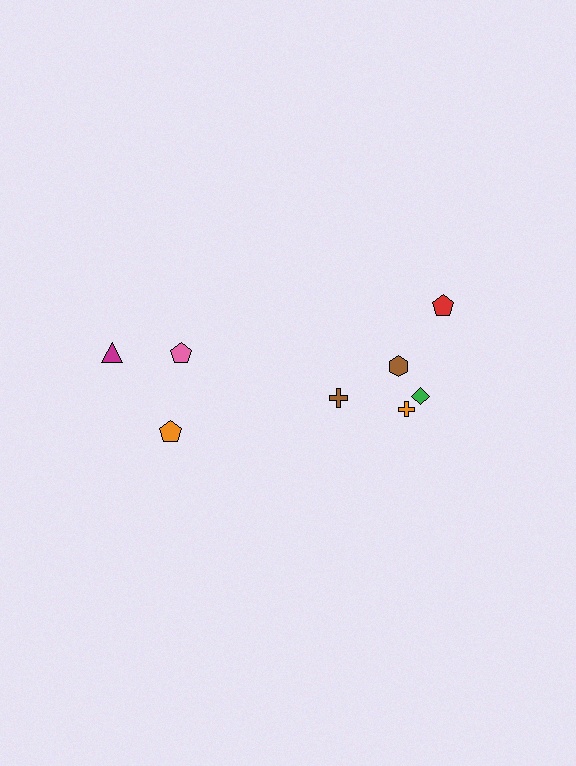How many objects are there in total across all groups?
There are 8 objects.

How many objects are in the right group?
There are 5 objects.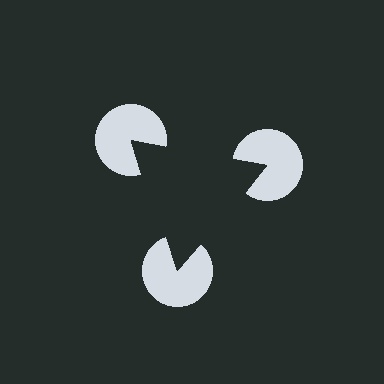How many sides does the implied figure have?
3 sides.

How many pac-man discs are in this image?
There are 3 — one at each vertex of the illusory triangle.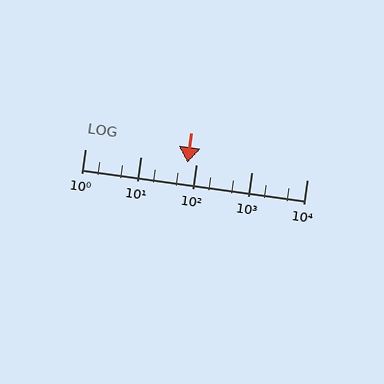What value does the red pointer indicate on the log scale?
The pointer indicates approximately 71.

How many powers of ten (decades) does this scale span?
The scale spans 4 decades, from 1 to 10000.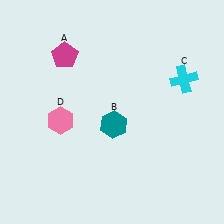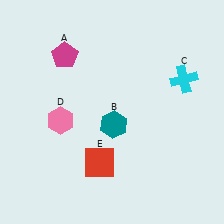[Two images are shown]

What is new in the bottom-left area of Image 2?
A red square (E) was added in the bottom-left area of Image 2.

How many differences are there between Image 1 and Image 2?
There is 1 difference between the two images.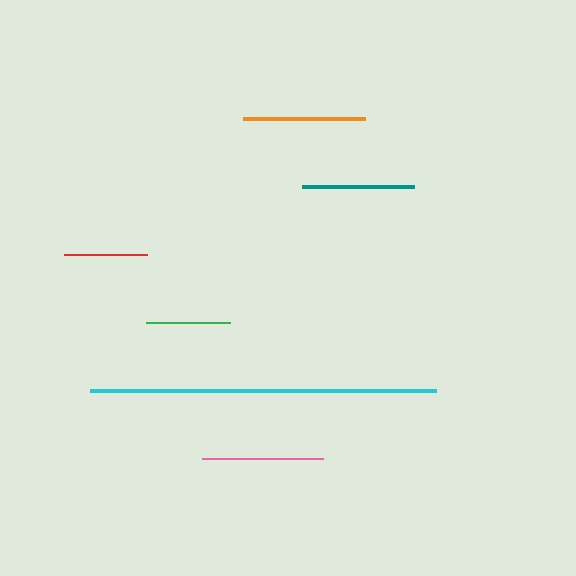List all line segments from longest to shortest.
From longest to shortest: cyan, orange, pink, teal, green, red.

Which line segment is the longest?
The cyan line is the longest at approximately 346 pixels.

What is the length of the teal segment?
The teal segment is approximately 113 pixels long.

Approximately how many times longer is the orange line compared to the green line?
The orange line is approximately 1.5 times the length of the green line.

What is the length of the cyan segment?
The cyan segment is approximately 346 pixels long.